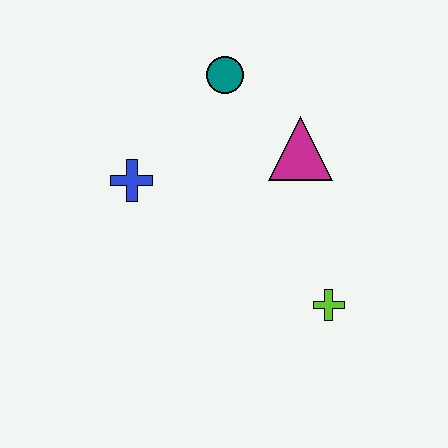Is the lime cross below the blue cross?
Yes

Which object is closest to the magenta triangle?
The teal circle is closest to the magenta triangle.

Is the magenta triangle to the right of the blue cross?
Yes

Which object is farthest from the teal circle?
The lime cross is farthest from the teal circle.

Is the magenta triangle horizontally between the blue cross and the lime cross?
Yes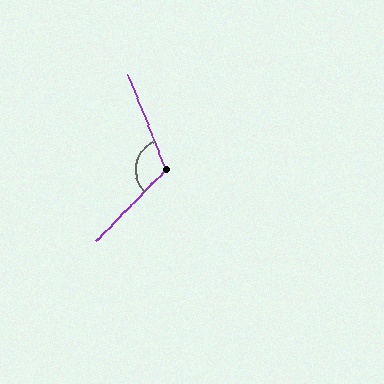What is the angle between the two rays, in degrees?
Approximately 114 degrees.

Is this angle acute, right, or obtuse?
It is obtuse.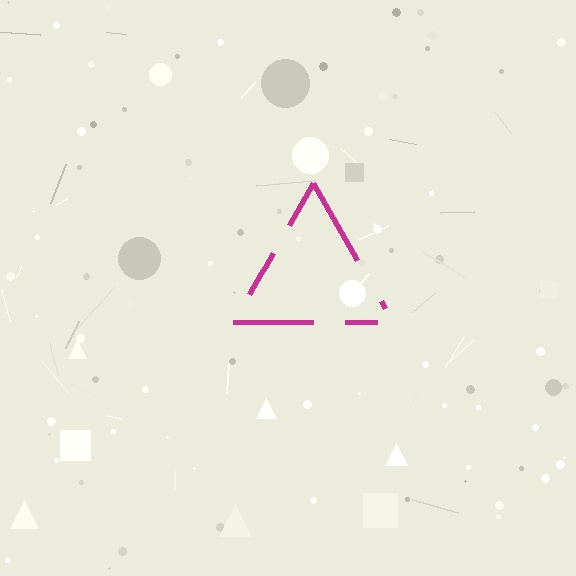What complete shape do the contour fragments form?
The contour fragments form a triangle.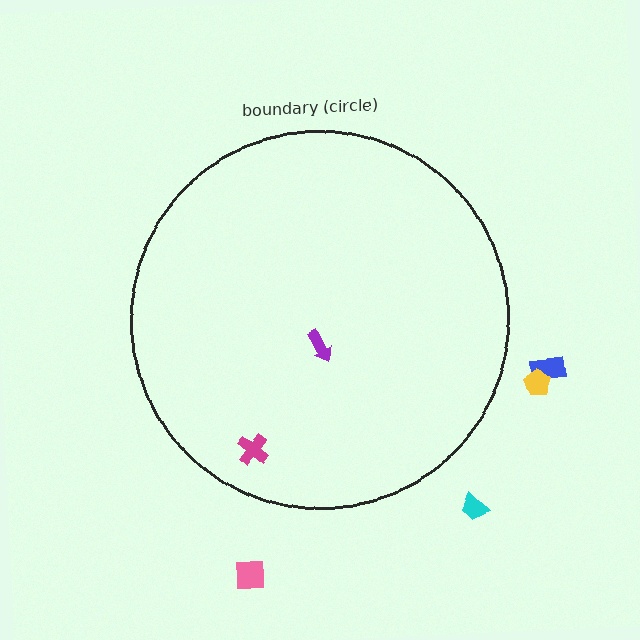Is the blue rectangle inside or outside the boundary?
Outside.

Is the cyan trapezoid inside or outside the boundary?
Outside.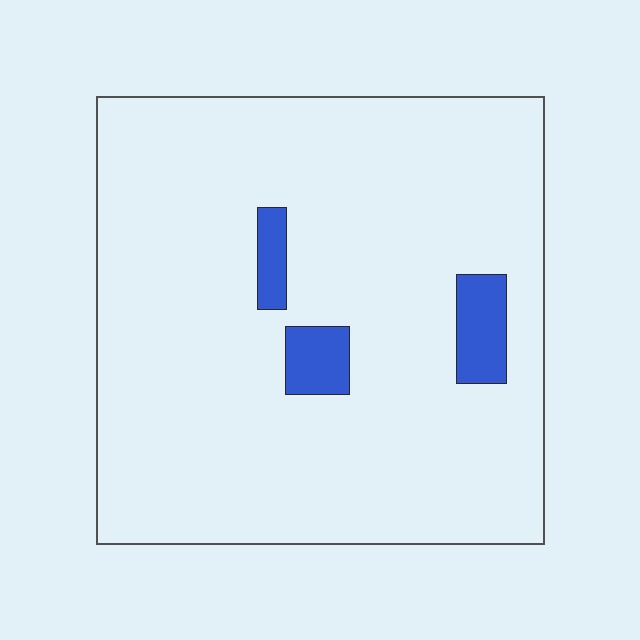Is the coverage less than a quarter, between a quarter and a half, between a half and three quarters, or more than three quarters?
Less than a quarter.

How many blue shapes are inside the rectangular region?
3.